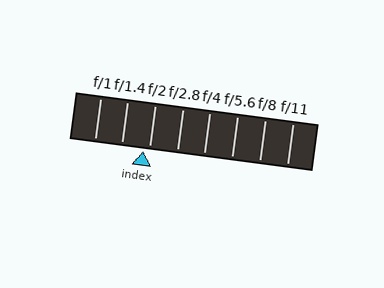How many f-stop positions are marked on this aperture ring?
There are 8 f-stop positions marked.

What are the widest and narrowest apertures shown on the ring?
The widest aperture shown is f/1 and the narrowest is f/11.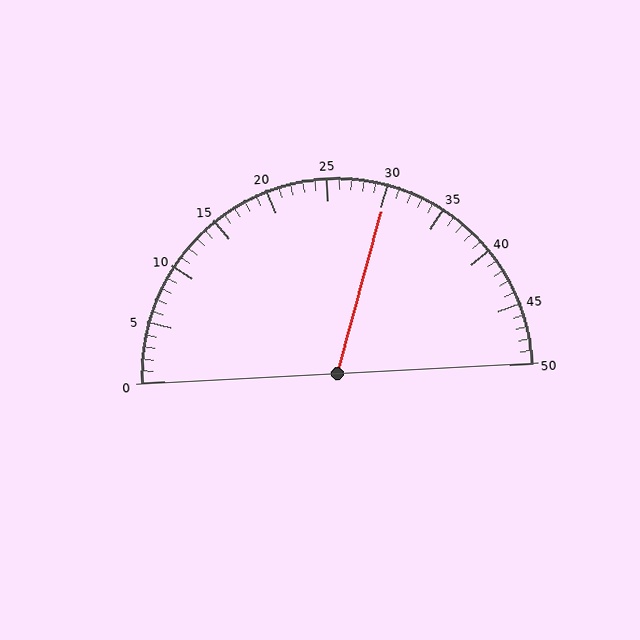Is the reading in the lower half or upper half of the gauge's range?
The reading is in the upper half of the range (0 to 50).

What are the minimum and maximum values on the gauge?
The gauge ranges from 0 to 50.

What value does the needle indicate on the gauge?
The needle indicates approximately 30.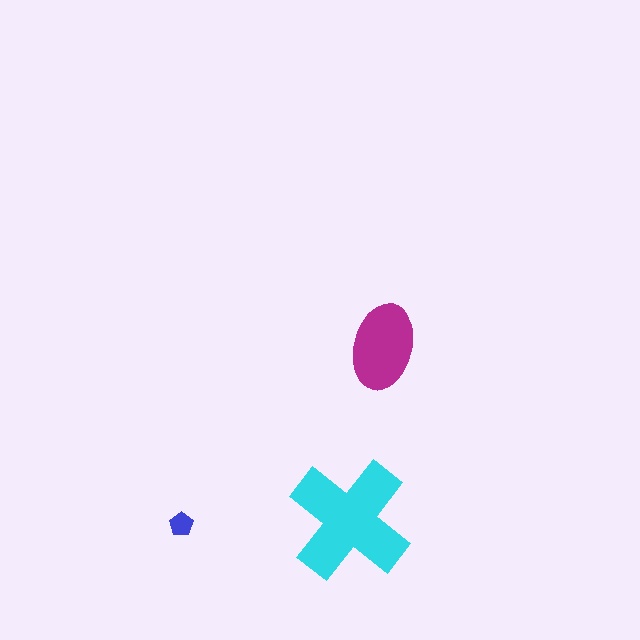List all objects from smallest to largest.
The blue pentagon, the magenta ellipse, the cyan cross.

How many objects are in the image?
There are 3 objects in the image.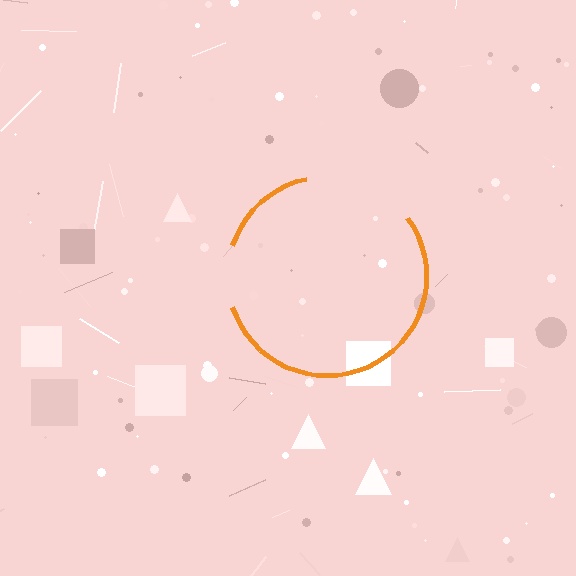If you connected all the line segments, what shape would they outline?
They would outline a circle.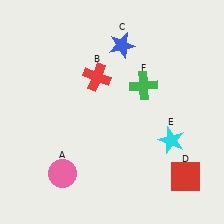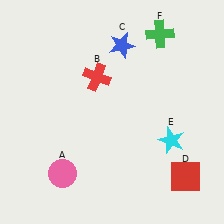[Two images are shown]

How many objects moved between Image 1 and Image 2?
1 object moved between the two images.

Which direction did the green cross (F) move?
The green cross (F) moved up.